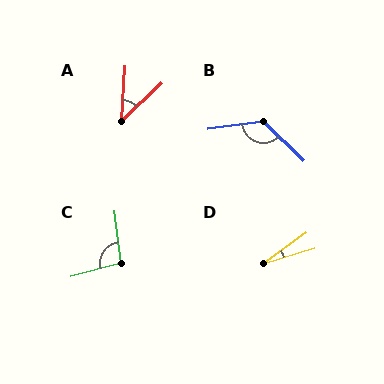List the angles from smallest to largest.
D (19°), A (43°), C (98°), B (129°).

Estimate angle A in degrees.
Approximately 43 degrees.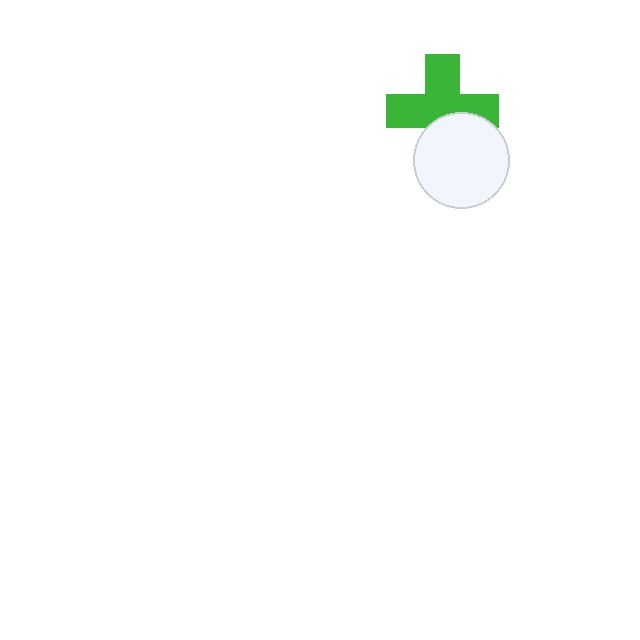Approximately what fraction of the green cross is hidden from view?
Roughly 32% of the green cross is hidden behind the white circle.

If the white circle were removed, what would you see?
You would see the complete green cross.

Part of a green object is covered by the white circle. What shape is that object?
It is a cross.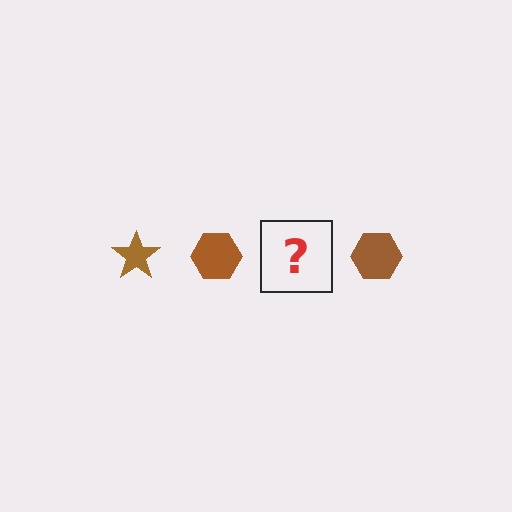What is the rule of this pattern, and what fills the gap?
The rule is that the pattern cycles through star, hexagon shapes in brown. The gap should be filled with a brown star.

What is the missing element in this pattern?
The missing element is a brown star.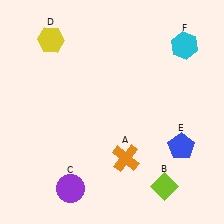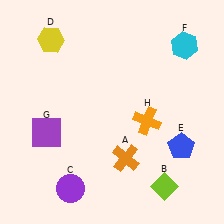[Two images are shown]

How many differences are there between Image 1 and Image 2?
There are 2 differences between the two images.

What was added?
A purple square (G), an orange cross (H) were added in Image 2.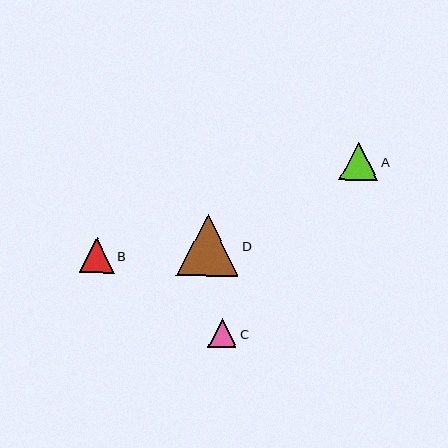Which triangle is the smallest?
Triangle C is the smallest with a size of approximately 28 pixels.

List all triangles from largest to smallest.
From largest to smallest: D, A, B, C.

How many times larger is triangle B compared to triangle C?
Triangle B is approximately 1.2 times the size of triangle C.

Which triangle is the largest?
Triangle D is the largest with a size of approximately 63 pixels.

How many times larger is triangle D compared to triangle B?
Triangle D is approximately 1.8 times the size of triangle B.